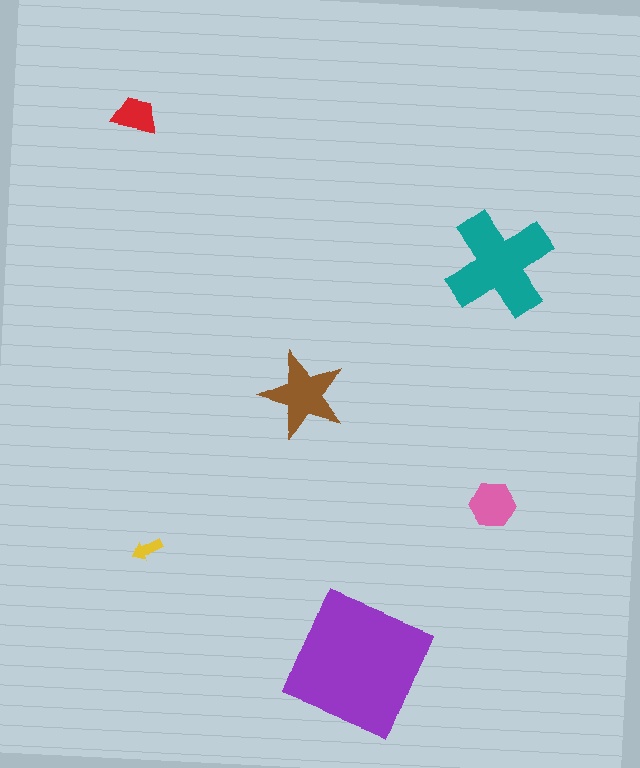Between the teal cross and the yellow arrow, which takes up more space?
The teal cross.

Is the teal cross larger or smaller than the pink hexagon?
Larger.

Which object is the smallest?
The yellow arrow.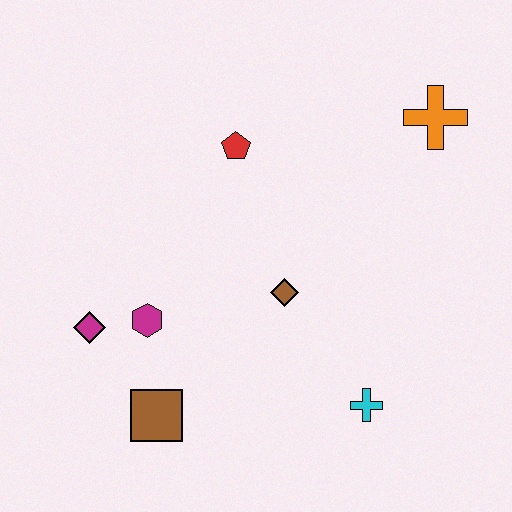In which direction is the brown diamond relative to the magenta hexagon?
The brown diamond is to the right of the magenta hexagon.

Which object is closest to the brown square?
The magenta hexagon is closest to the brown square.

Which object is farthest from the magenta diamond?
The orange cross is farthest from the magenta diamond.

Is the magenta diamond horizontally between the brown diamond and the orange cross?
No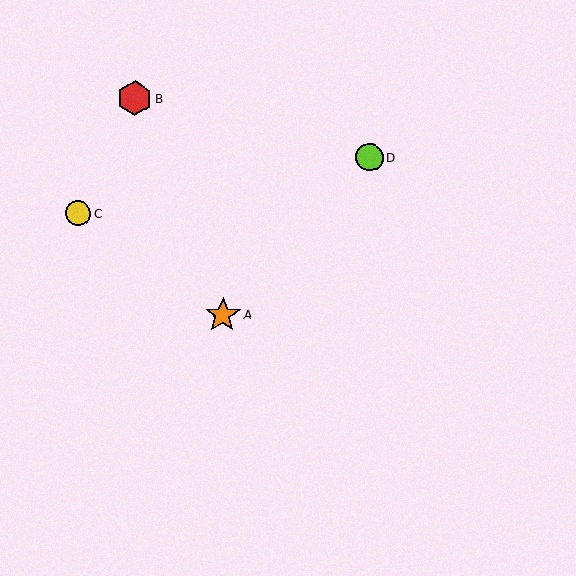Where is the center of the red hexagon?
The center of the red hexagon is at (135, 99).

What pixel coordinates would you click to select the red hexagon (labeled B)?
Click at (135, 99) to select the red hexagon B.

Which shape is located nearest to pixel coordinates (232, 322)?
The orange star (labeled A) at (223, 315) is nearest to that location.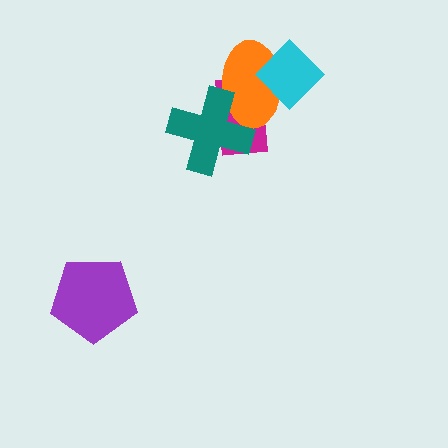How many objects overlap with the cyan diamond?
2 objects overlap with the cyan diamond.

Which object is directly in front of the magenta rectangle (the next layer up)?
The orange ellipse is directly in front of the magenta rectangle.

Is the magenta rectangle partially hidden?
Yes, it is partially covered by another shape.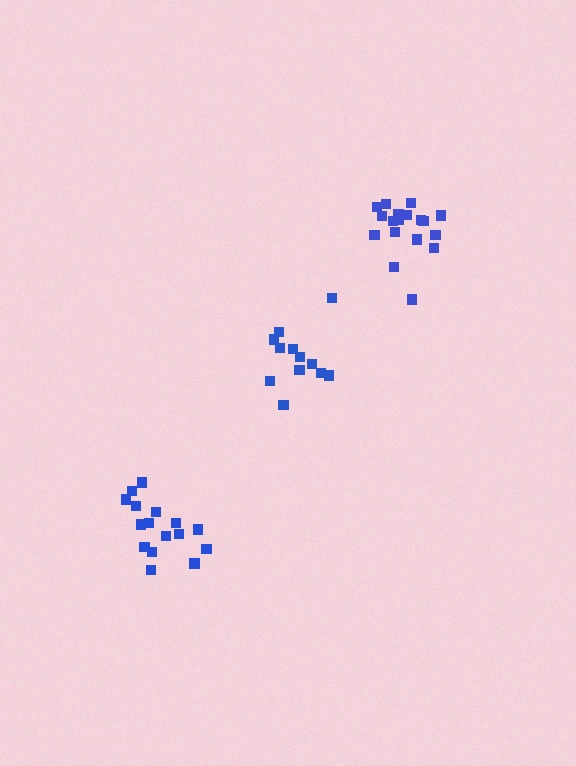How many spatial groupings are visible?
There are 3 spatial groupings.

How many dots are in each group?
Group 1: 12 dots, Group 2: 18 dots, Group 3: 16 dots (46 total).